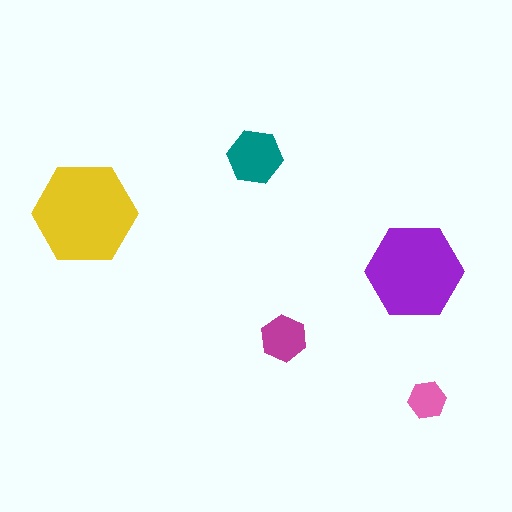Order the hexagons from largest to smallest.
the yellow one, the purple one, the teal one, the magenta one, the pink one.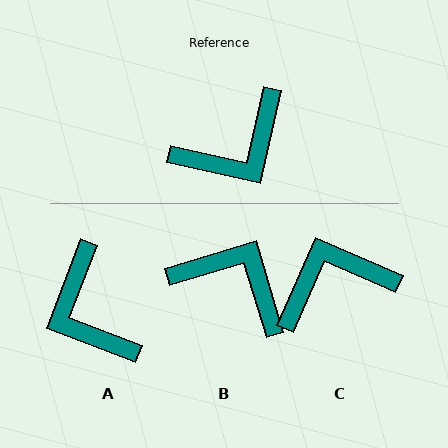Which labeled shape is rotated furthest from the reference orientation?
C, about 169 degrees away.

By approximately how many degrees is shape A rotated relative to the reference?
Approximately 98 degrees clockwise.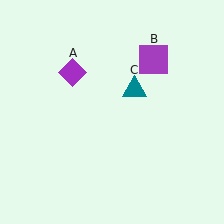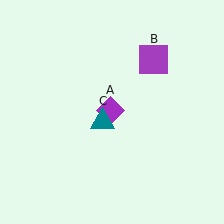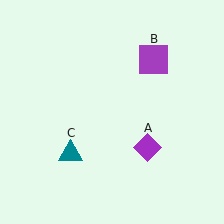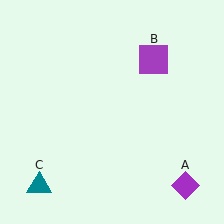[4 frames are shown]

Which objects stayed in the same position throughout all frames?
Purple square (object B) remained stationary.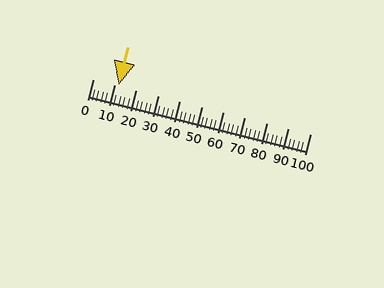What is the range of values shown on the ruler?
The ruler shows values from 0 to 100.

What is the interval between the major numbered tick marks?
The major tick marks are spaced 10 units apart.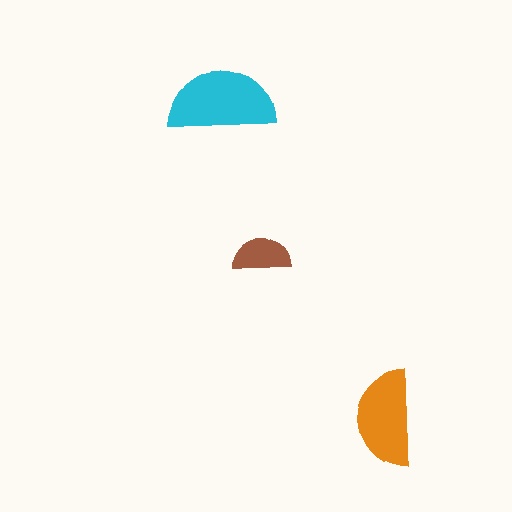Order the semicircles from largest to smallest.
the cyan one, the orange one, the brown one.